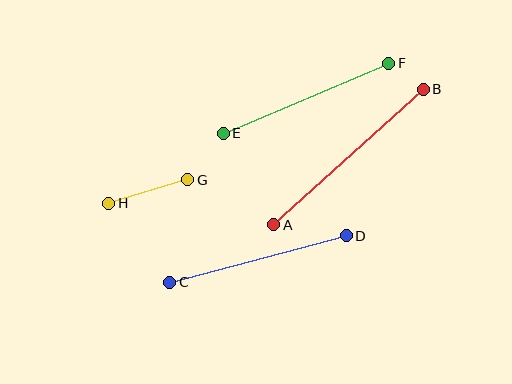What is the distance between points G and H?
The distance is approximately 83 pixels.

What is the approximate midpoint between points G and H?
The midpoint is at approximately (148, 192) pixels.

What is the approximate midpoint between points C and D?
The midpoint is at approximately (258, 259) pixels.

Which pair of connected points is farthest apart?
Points A and B are farthest apart.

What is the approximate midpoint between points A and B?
The midpoint is at approximately (348, 157) pixels.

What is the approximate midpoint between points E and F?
The midpoint is at approximately (306, 98) pixels.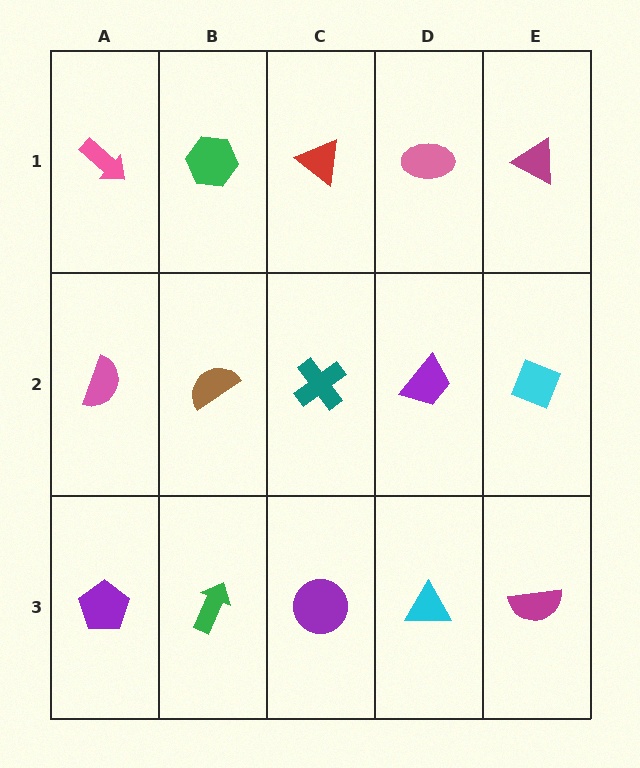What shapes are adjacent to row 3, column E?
A cyan diamond (row 2, column E), a cyan triangle (row 3, column D).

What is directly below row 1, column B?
A brown semicircle.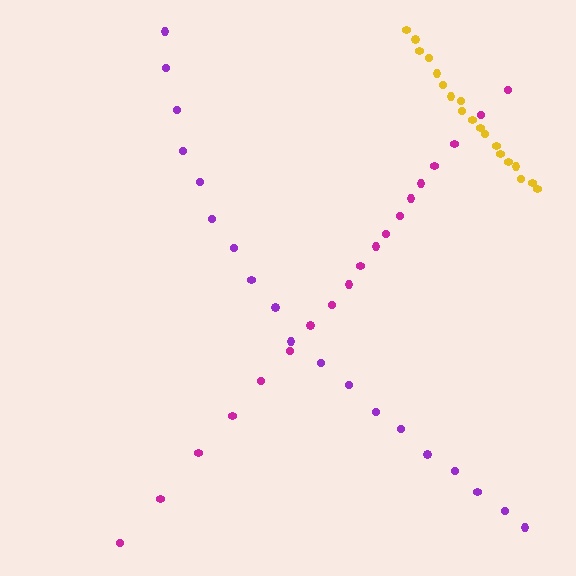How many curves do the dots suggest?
There are 3 distinct paths.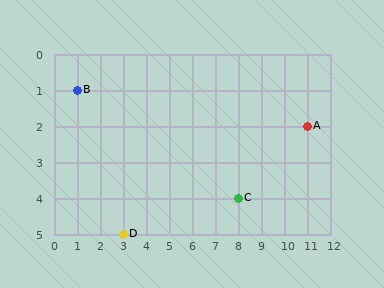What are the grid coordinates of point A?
Point A is at grid coordinates (11, 2).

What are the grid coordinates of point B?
Point B is at grid coordinates (1, 1).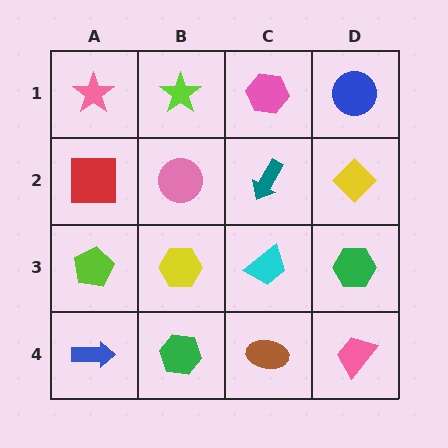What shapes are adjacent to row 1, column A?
A red square (row 2, column A), a lime star (row 1, column B).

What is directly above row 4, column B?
A yellow hexagon.